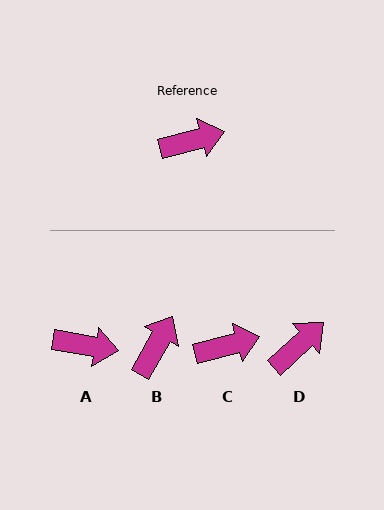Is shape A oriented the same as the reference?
No, it is off by about 24 degrees.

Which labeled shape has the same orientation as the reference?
C.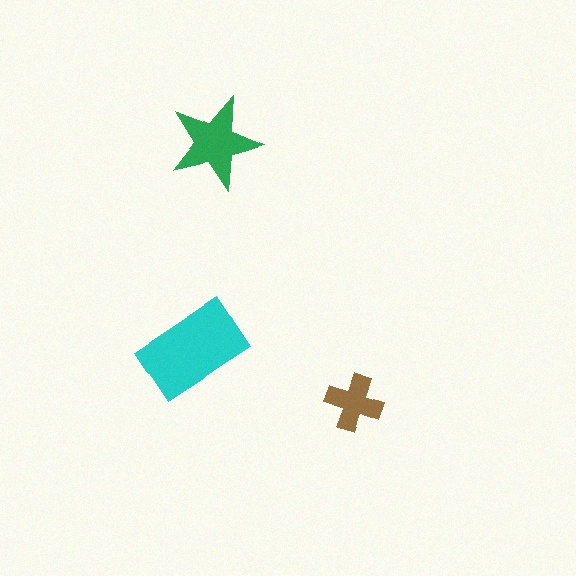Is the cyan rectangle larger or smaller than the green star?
Larger.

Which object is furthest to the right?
The brown cross is rightmost.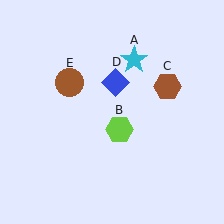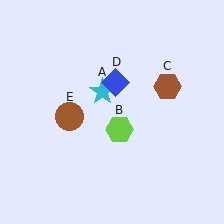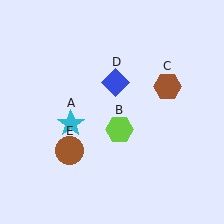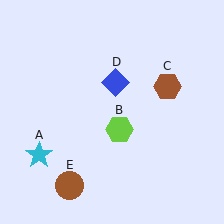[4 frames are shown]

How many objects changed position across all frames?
2 objects changed position: cyan star (object A), brown circle (object E).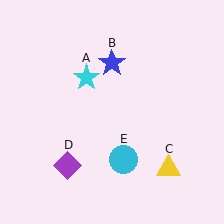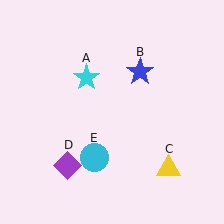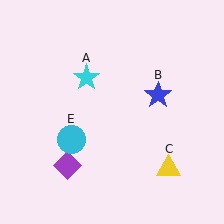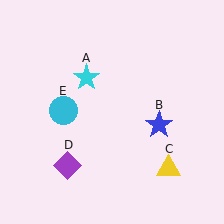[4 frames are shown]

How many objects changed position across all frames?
2 objects changed position: blue star (object B), cyan circle (object E).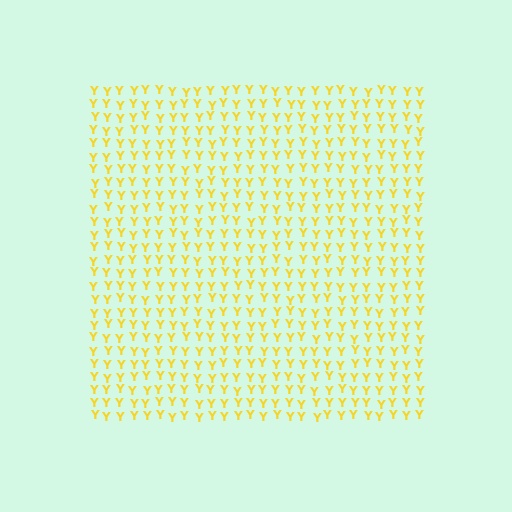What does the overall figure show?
The overall figure shows a square.